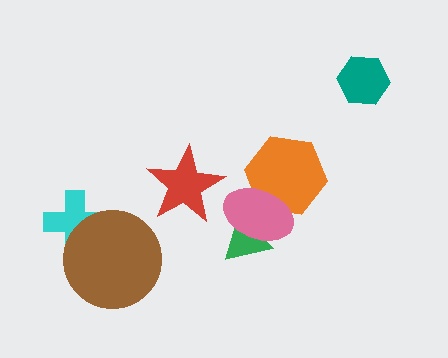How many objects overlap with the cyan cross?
1 object overlaps with the cyan cross.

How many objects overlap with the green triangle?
1 object overlaps with the green triangle.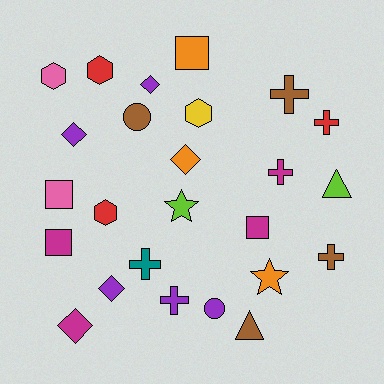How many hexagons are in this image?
There are 4 hexagons.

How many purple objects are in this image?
There are 5 purple objects.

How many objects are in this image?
There are 25 objects.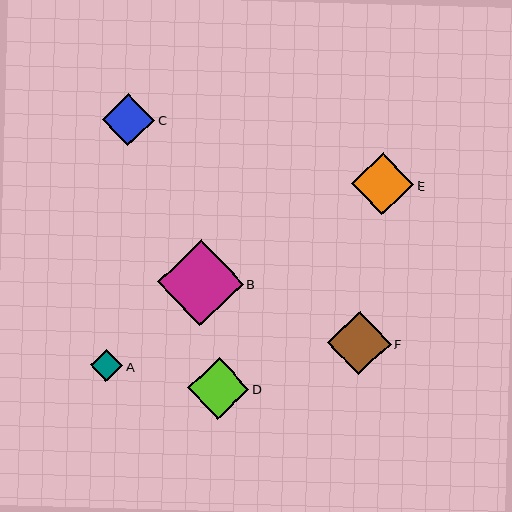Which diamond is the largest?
Diamond B is the largest with a size of approximately 86 pixels.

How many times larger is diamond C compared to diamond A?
Diamond C is approximately 1.6 times the size of diamond A.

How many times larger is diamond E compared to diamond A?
Diamond E is approximately 1.9 times the size of diamond A.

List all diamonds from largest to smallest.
From largest to smallest: B, F, E, D, C, A.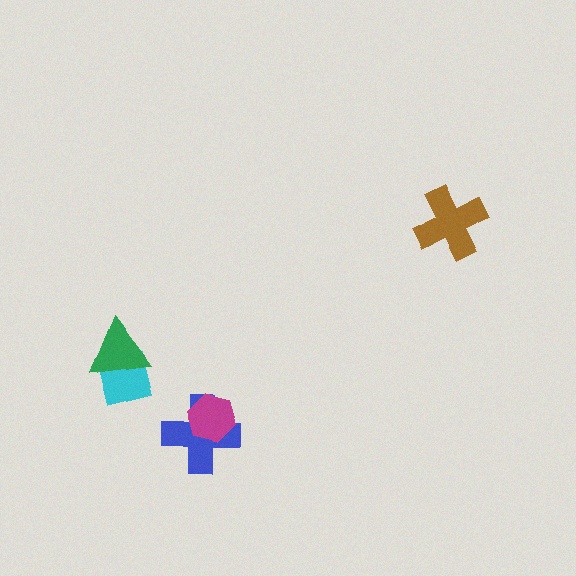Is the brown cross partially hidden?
No, no other shape covers it.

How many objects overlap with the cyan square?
1 object overlaps with the cyan square.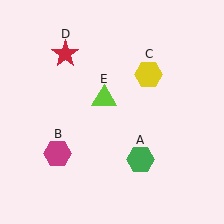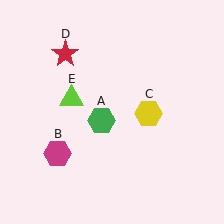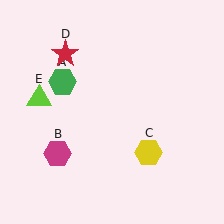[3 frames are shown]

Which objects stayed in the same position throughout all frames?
Magenta hexagon (object B) and red star (object D) remained stationary.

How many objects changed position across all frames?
3 objects changed position: green hexagon (object A), yellow hexagon (object C), lime triangle (object E).